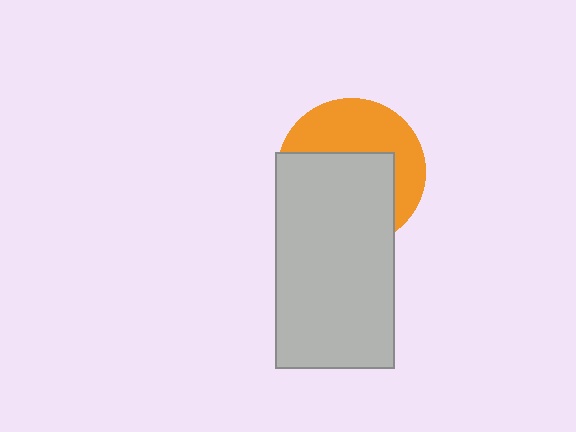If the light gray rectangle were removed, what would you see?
You would see the complete orange circle.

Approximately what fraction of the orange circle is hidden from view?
Roughly 57% of the orange circle is hidden behind the light gray rectangle.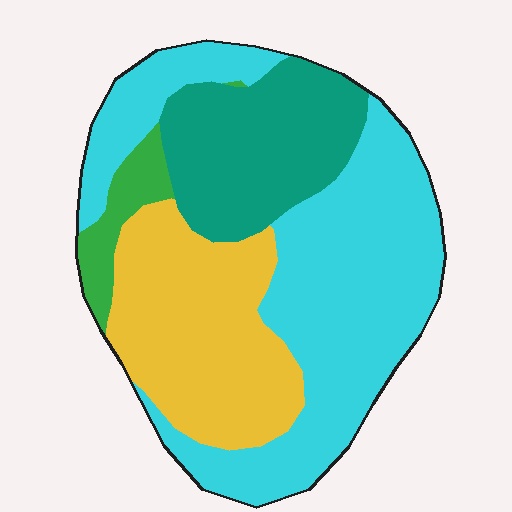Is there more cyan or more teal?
Cyan.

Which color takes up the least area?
Green, at roughly 5%.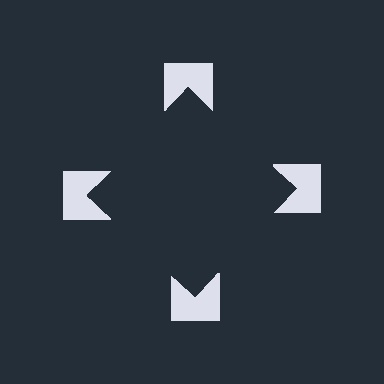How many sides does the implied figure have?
4 sides.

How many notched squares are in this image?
There are 4 — one at each vertex of the illusory square.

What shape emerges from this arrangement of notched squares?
An illusory square — its edges are inferred from the aligned wedge cuts in the notched squares, not physically drawn.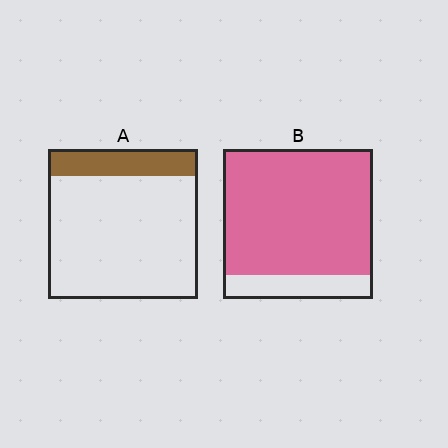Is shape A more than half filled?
No.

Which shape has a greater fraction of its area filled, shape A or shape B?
Shape B.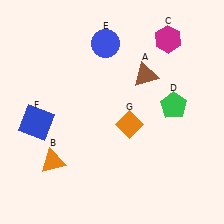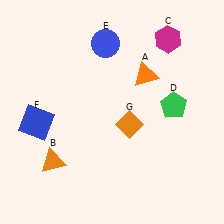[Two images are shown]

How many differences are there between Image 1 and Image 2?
There is 1 difference between the two images.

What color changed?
The triangle (A) changed from brown in Image 1 to orange in Image 2.